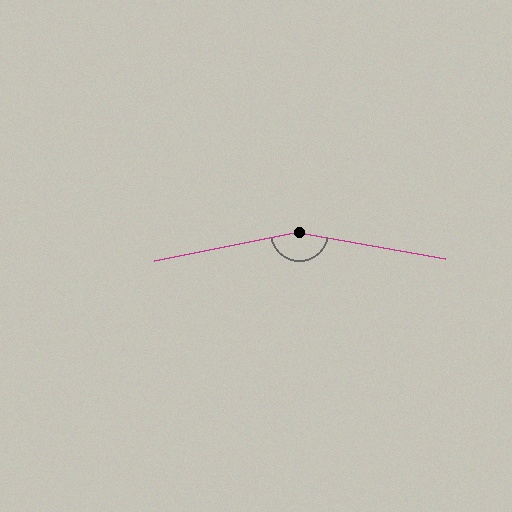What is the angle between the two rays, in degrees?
Approximately 159 degrees.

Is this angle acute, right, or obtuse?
It is obtuse.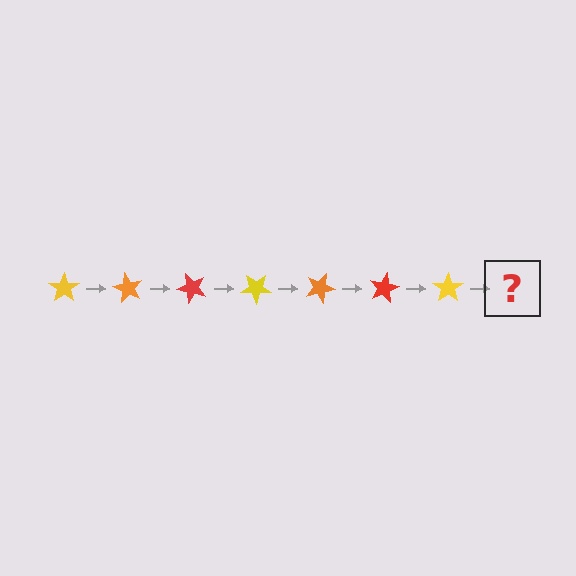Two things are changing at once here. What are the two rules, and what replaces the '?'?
The two rules are that it rotates 60 degrees each step and the color cycles through yellow, orange, and red. The '?' should be an orange star, rotated 420 degrees from the start.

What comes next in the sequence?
The next element should be an orange star, rotated 420 degrees from the start.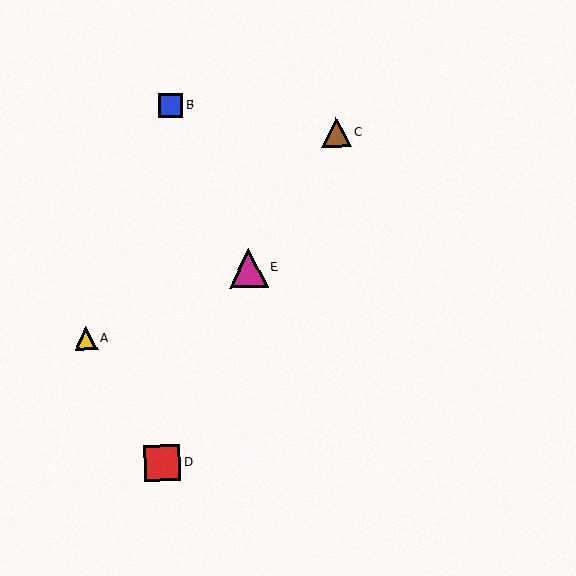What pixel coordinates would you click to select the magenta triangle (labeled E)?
Click at (249, 268) to select the magenta triangle E.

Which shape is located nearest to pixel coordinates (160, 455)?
The red square (labeled D) at (162, 463) is nearest to that location.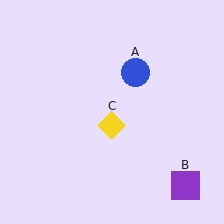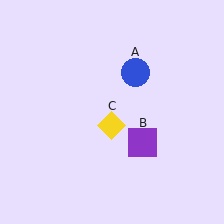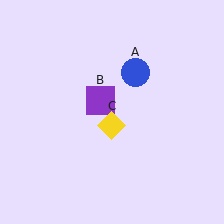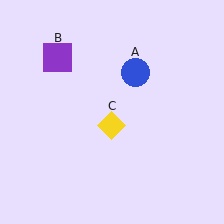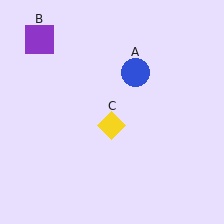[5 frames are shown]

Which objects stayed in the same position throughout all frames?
Blue circle (object A) and yellow diamond (object C) remained stationary.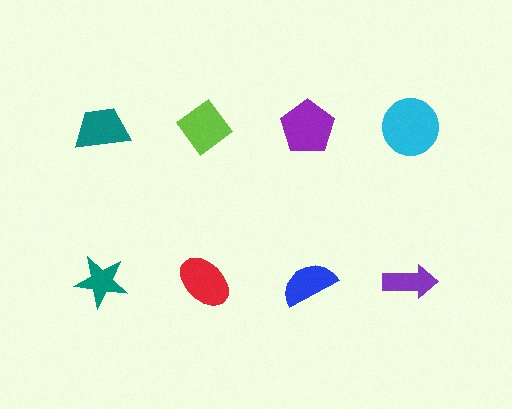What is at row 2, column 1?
A teal star.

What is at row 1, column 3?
A purple pentagon.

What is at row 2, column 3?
A blue semicircle.